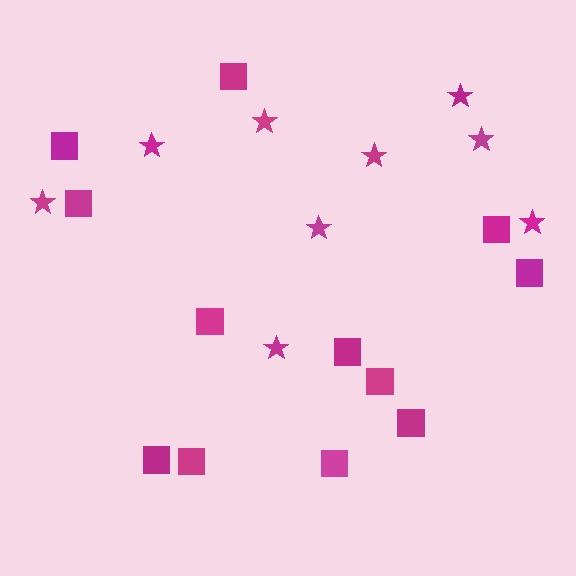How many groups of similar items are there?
There are 2 groups: one group of stars (9) and one group of squares (12).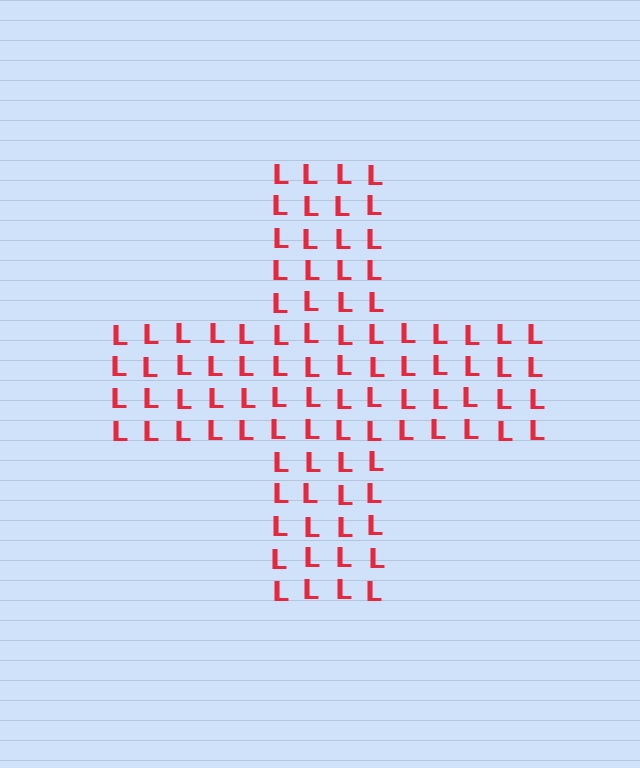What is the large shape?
The large shape is a cross.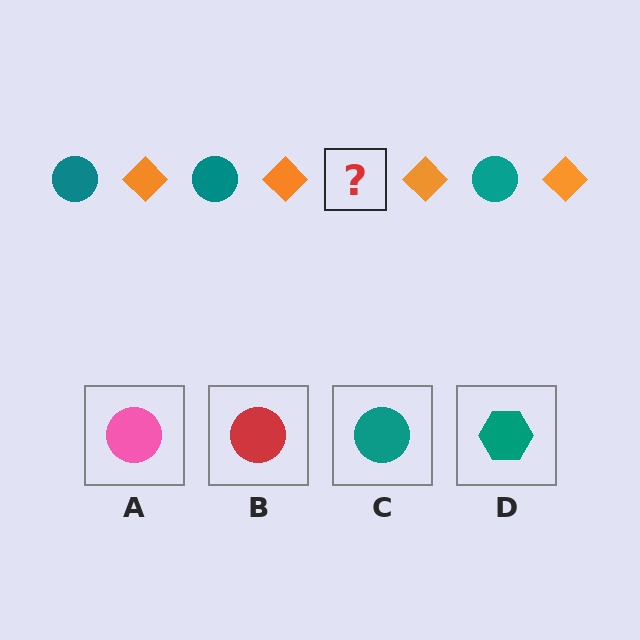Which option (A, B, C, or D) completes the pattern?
C.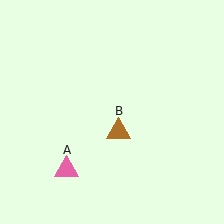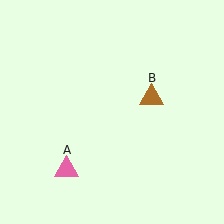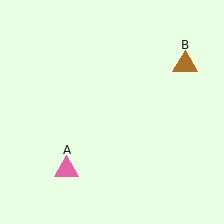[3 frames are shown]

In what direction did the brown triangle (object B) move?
The brown triangle (object B) moved up and to the right.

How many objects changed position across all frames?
1 object changed position: brown triangle (object B).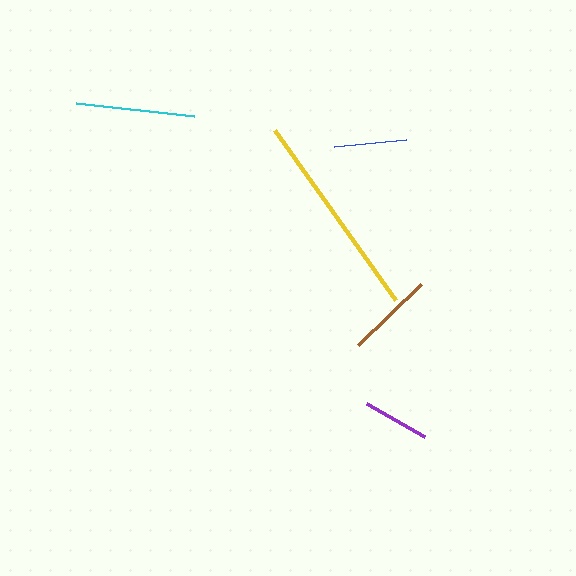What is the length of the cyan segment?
The cyan segment is approximately 119 pixels long.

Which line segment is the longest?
The yellow line is the longest at approximately 209 pixels.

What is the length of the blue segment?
The blue segment is approximately 72 pixels long.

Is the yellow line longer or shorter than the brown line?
The yellow line is longer than the brown line.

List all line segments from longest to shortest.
From longest to shortest: yellow, cyan, brown, blue, purple.